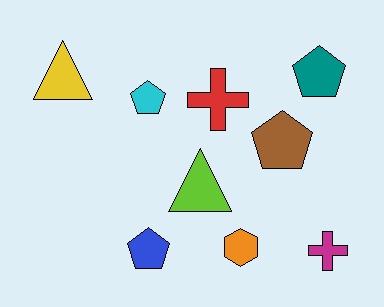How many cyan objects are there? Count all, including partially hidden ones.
There is 1 cyan object.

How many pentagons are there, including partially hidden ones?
There are 4 pentagons.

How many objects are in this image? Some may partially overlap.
There are 9 objects.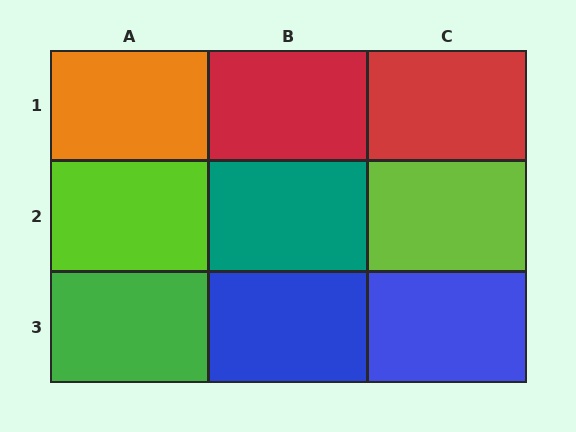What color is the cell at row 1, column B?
Red.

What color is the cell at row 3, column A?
Green.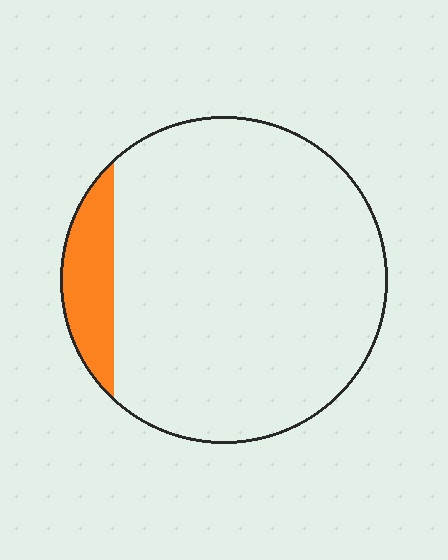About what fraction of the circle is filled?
About one tenth (1/10).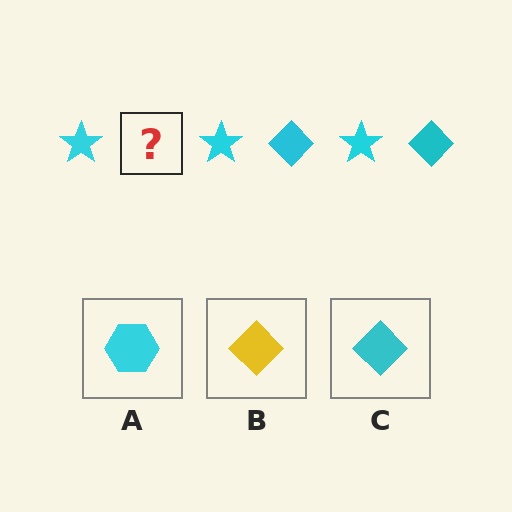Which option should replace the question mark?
Option C.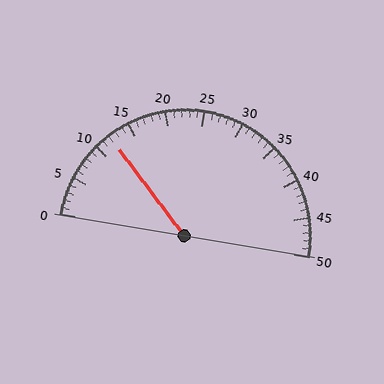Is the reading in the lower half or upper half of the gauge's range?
The reading is in the lower half of the range (0 to 50).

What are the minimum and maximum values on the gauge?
The gauge ranges from 0 to 50.